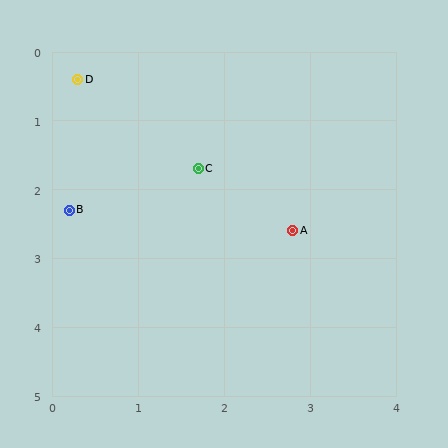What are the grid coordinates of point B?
Point B is at approximately (0.2, 2.3).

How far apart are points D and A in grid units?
Points D and A are about 3.3 grid units apart.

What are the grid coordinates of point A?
Point A is at approximately (2.8, 2.6).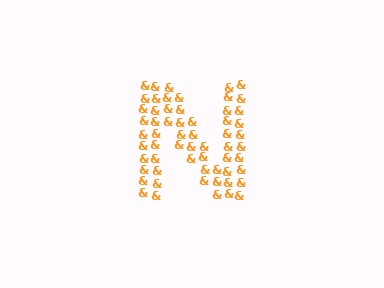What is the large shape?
The large shape is the letter N.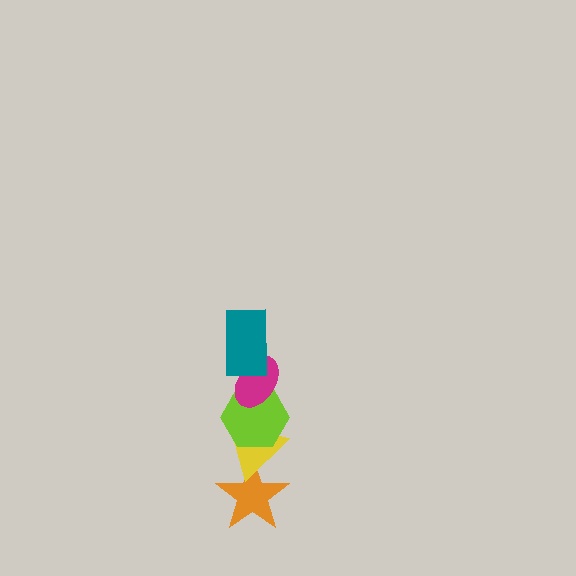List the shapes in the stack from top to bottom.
From top to bottom: the teal rectangle, the magenta ellipse, the lime hexagon, the yellow triangle, the orange star.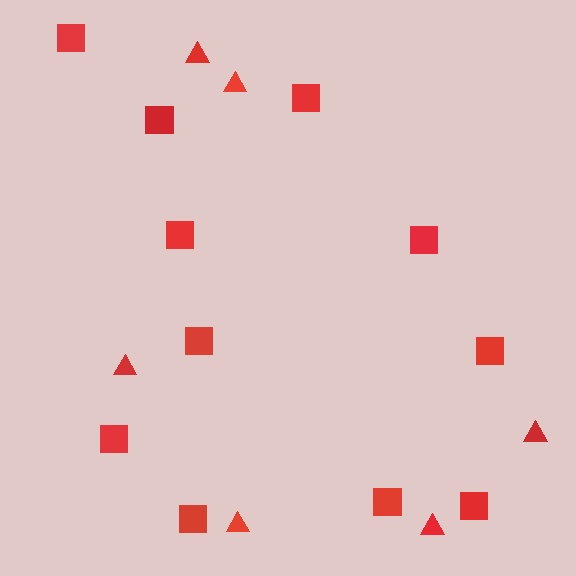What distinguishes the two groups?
There are 2 groups: one group of triangles (6) and one group of squares (11).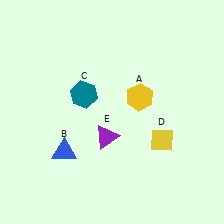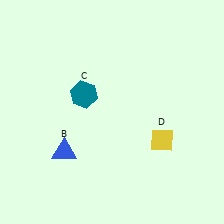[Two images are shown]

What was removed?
The purple triangle (E), the yellow hexagon (A) were removed in Image 2.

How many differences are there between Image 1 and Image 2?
There are 2 differences between the two images.